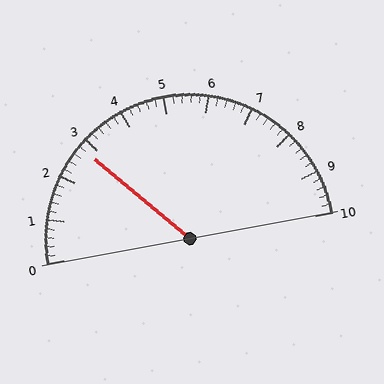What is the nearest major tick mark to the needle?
The nearest major tick mark is 3.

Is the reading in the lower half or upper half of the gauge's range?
The reading is in the lower half of the range (0 to 10).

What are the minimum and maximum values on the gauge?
The gauge ranges from 0 to 10.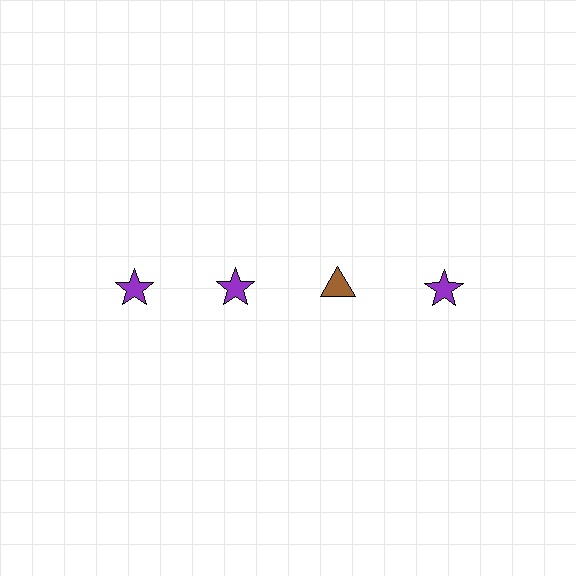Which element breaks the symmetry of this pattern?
The brown triangle in the top row, center column breaks the symmetry. All other shapes are purple stars.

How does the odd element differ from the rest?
It differs in both color (brown instead of purple) and shape (triangle instead of star).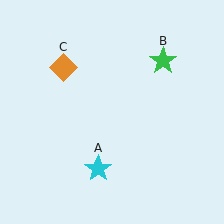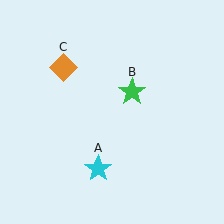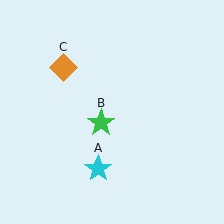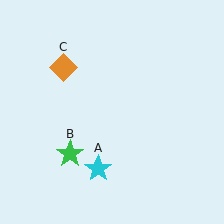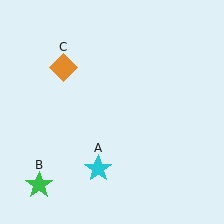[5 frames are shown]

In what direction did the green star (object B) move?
The green star (object B) moved down and to the left.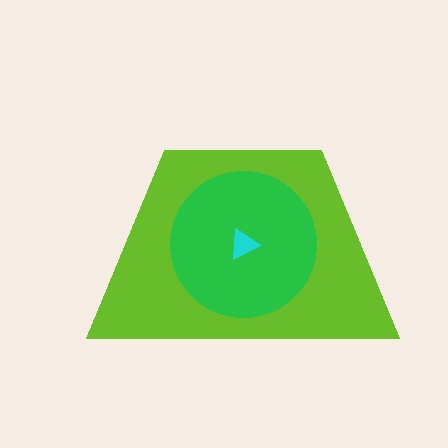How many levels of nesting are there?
3.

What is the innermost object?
The cyan triangle.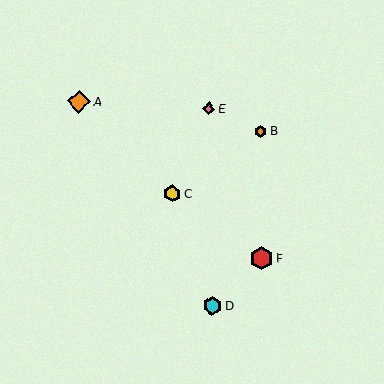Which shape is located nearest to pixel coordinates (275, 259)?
The red hexagon (labeled F) at (261, 258) is nearest to that location.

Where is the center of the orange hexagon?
The center of the orange hexagon is at (260, 131).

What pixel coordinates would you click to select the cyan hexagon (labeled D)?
Click at (212, 305) to select the cyan hexagon D.